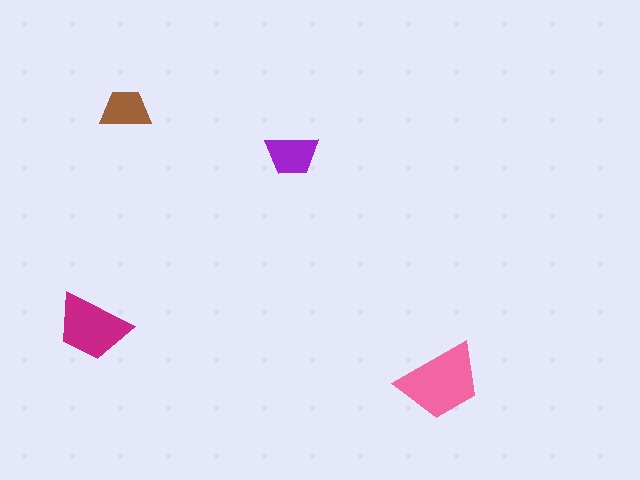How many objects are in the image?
There are 4 objects in the image.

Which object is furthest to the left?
The magenta trapezoid is leftmost.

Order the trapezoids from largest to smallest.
the pink one, the magenta one, the purple one, the brown one.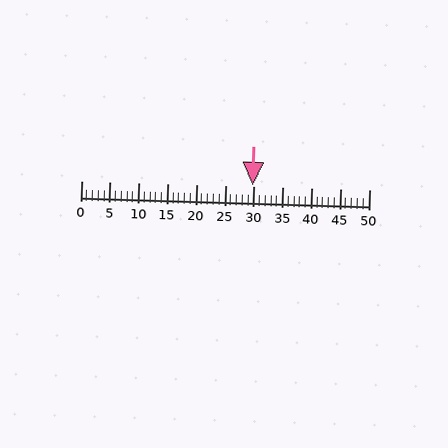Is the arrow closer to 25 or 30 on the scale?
The arrow is closer to 30.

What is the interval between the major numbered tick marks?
The major tick marks are spaced 5 units apart.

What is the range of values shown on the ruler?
The ruler shows values from 0 to 50.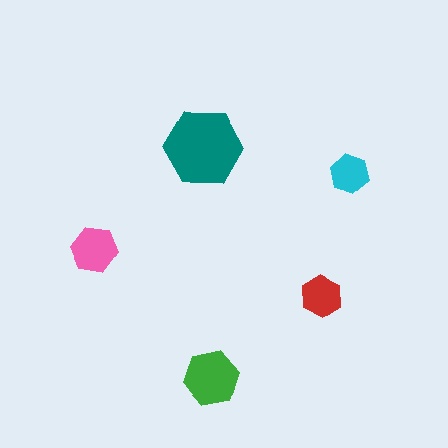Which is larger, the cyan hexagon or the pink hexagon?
The pink one.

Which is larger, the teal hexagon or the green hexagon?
The teal one.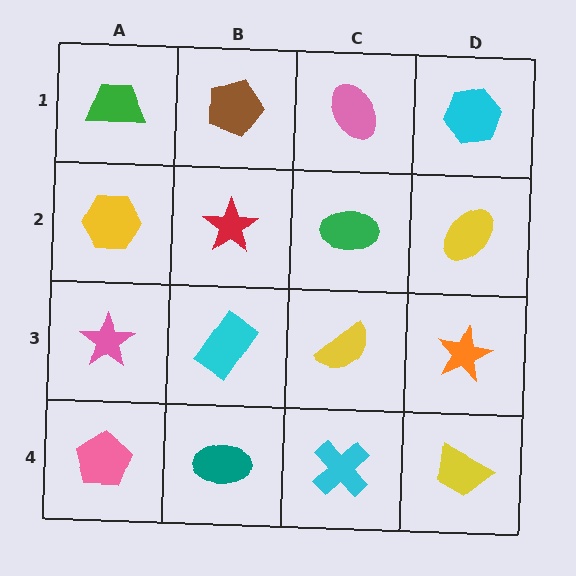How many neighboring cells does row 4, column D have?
2.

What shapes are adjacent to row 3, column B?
A red star (row 2, column B), a teal ellipse (row 4, column B), a pink star (row 3, column A), a yellow semicircle (row 3, column C).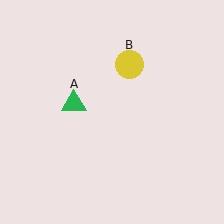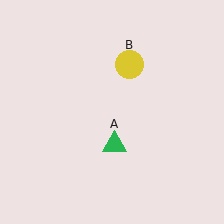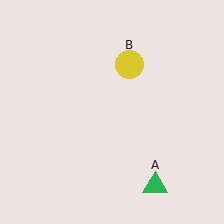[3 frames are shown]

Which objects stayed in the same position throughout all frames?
Yellow circle (object B) remained stationary.